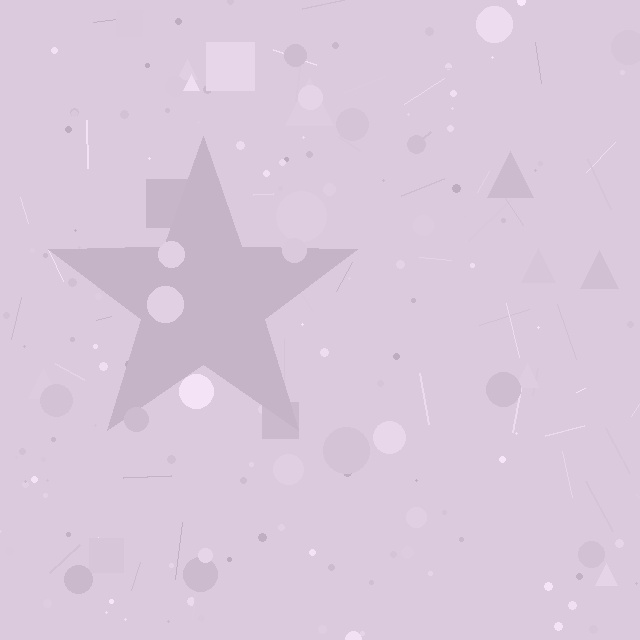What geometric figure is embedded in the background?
A star is embedded in the background.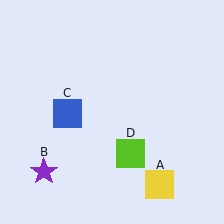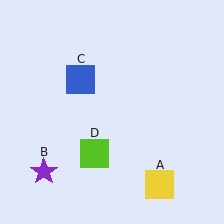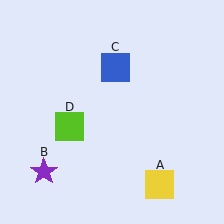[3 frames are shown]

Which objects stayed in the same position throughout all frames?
Yellow square (object A) and purple star (object B) remained stationary.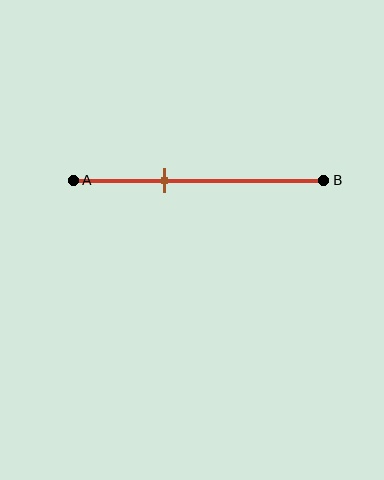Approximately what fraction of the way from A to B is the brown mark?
The brown mark is approximately 35% of the way from A to B.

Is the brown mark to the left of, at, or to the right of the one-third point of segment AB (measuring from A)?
The brown mark is to the right of the one-third point of segment AB.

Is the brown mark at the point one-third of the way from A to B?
No, the mark is at about 35% from A, not at the 33% one-third point.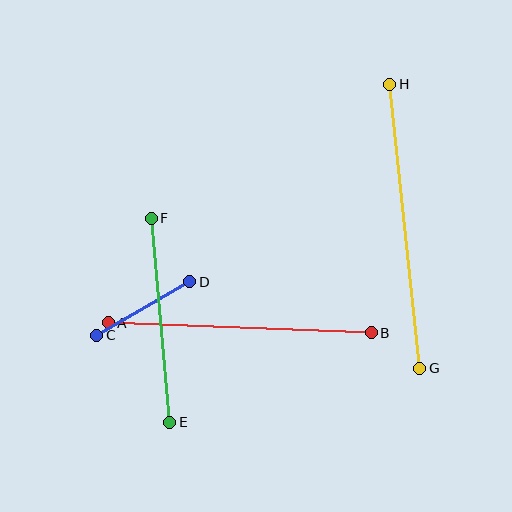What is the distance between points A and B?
The distance is approximately 263 pixels.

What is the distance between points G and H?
The distance is approximately 286 pixels.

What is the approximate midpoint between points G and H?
The midpoint is at approximately (405, 226) pixels.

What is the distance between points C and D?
The distance is approximately 107 pixels.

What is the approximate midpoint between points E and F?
The midpoint is at approximately (161, 320) pixels.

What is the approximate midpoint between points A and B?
The midpoint is at approximately (240, 328) pixels.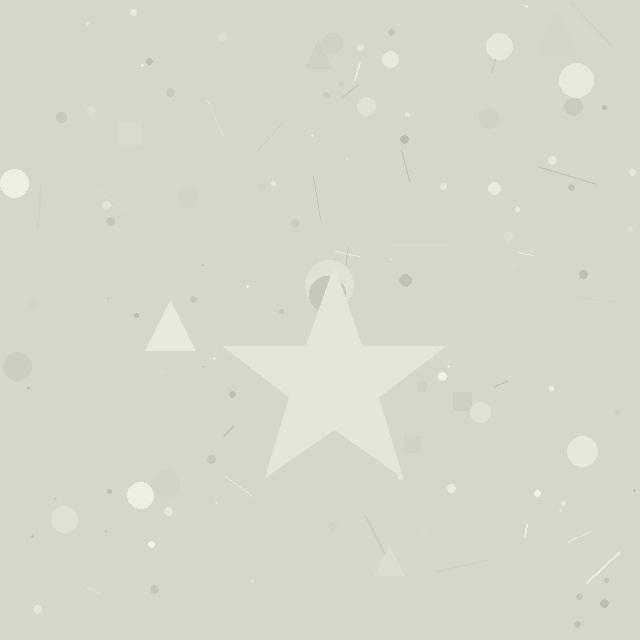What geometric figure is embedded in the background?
A star is embedded in the background.